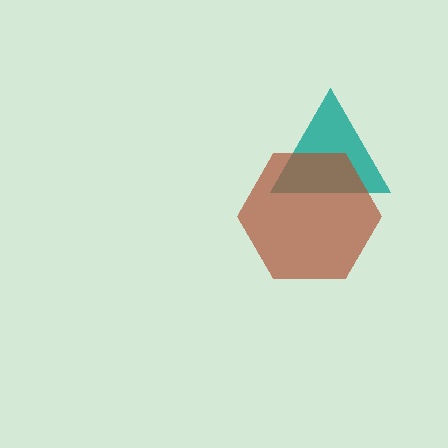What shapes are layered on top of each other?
The layered shapes are: a teal triangle, a brown hexagon.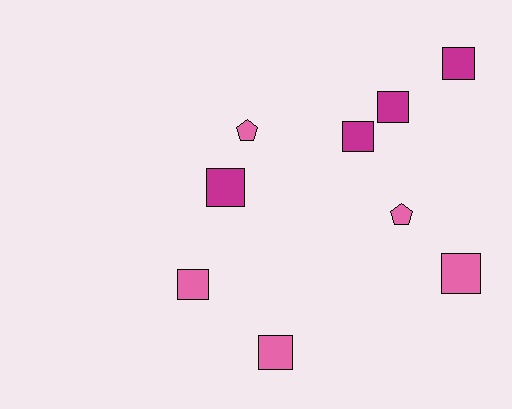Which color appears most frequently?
Pink, with 5 objects.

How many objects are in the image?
There are 9 objects.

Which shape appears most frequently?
Square, with 7 objects.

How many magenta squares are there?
There are 4 magenta squares.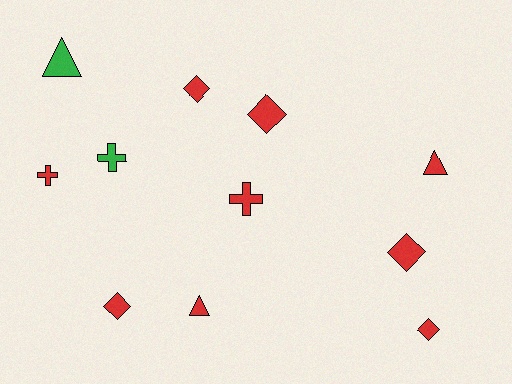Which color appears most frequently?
Red, with 9 objects.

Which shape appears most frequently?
Diamond, with 5 objects.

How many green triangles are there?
There is 1 green triangle.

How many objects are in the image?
There are 11 objects.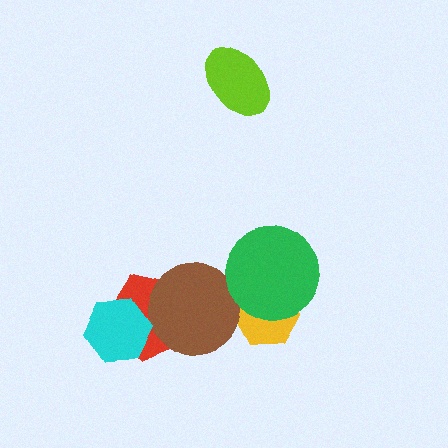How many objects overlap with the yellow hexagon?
1 object overlaps with the yellow hexagon.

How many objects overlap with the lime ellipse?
0 objects overlap with the lime ellipse.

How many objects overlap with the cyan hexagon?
1 object overlaps with the cyan hexagon.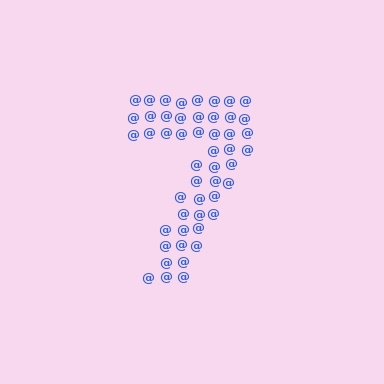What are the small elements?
The small elements are at signs.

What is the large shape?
The large shape is the digit 7.